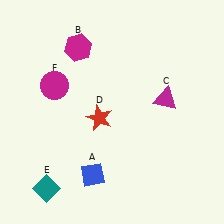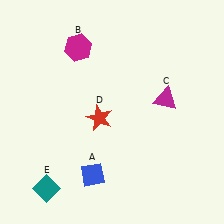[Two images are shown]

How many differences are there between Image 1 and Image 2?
There is 1 difference between the two images.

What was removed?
The magenta circle (F) was removed in Image 2.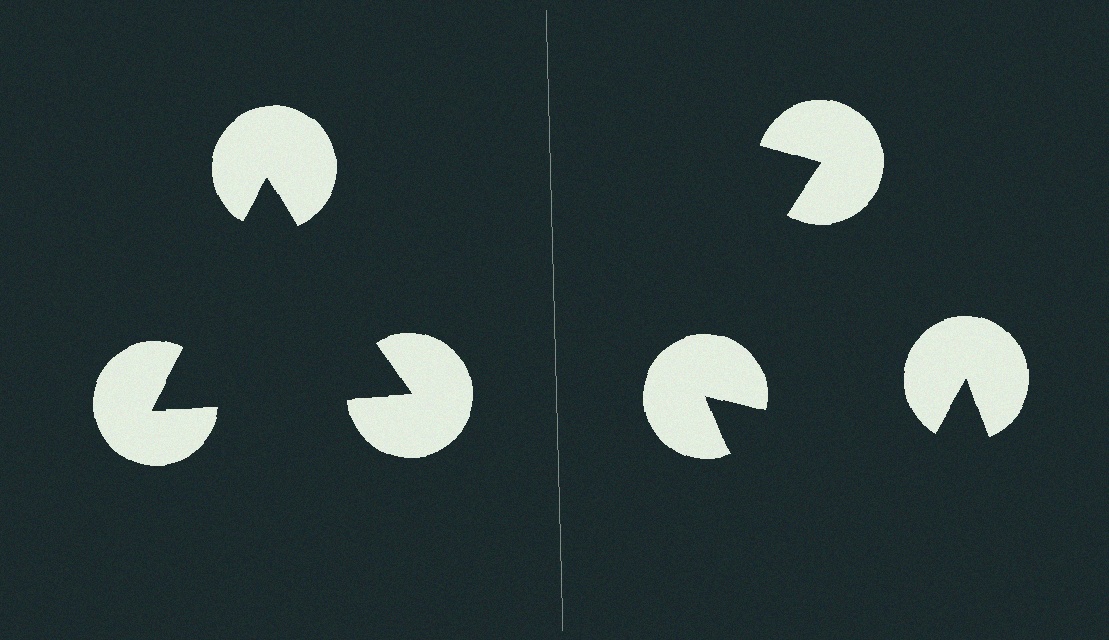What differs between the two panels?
The pac-man discs are positioned identically on both sides; only the wedge orientations differ. On the left they align to a triangle; on the right they are misaligned.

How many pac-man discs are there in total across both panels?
6 — 3 on each side.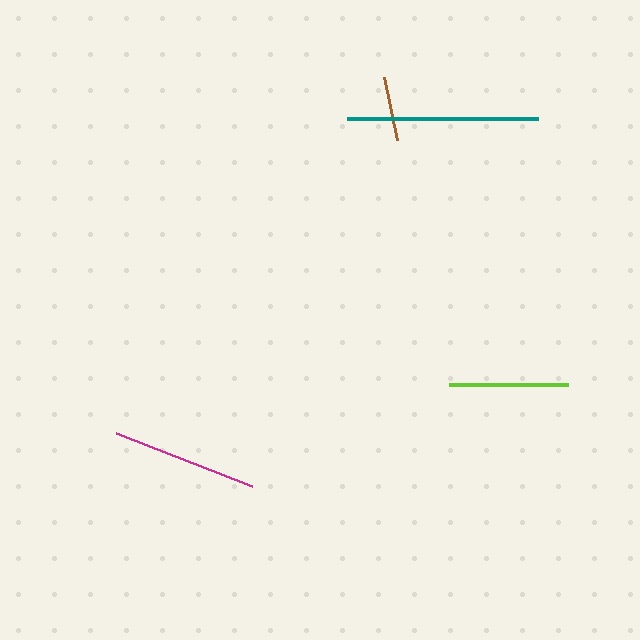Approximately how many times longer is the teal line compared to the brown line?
The teal line is approximately 3.0 times the length of the brown line.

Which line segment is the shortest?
The brown line is the shortest at approximately 64 pixels.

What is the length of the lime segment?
The lime segment is approximately 119 pixels long.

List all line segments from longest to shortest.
From longest to shortest: teal, magenta, lime, brown.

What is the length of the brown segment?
The brown segment is approximately 64 pixels long.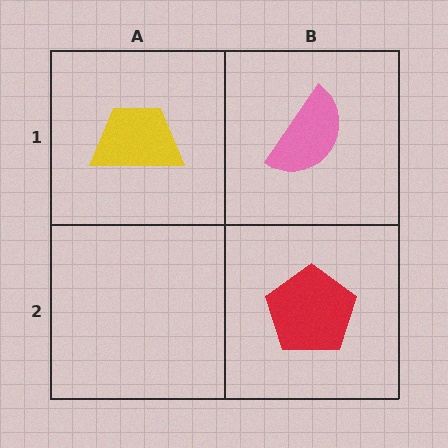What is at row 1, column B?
A pink semicircle.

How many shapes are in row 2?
1 shape.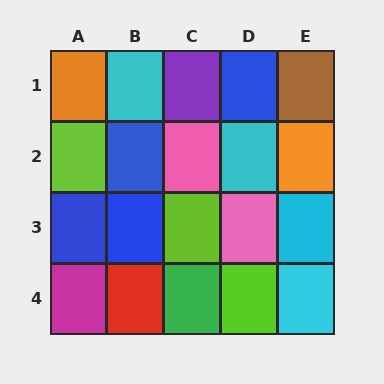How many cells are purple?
1 cell is purple.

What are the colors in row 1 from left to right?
Orange, cyan, purple, blue, brown.